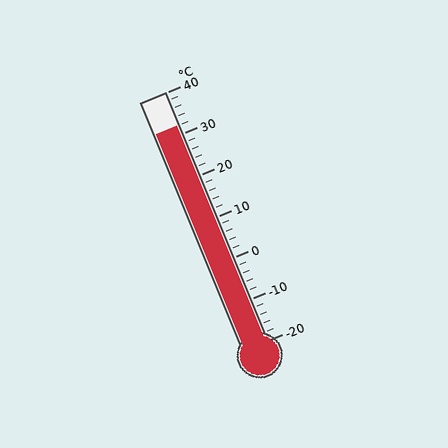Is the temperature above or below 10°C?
The temperature is above 10°C.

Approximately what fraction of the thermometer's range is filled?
The thermometer is filled to approximately 85% of its range.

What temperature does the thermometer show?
The thermometer shows approximately 32°C.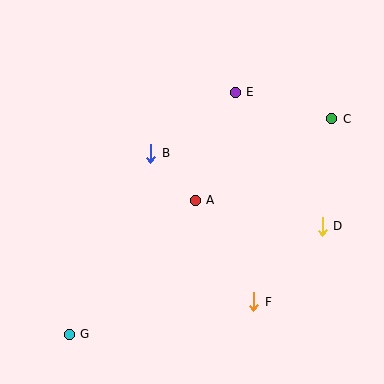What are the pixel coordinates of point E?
Point E is at (235, 92).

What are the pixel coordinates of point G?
Point G is at (69, 334).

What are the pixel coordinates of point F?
Point F is at (254, 302).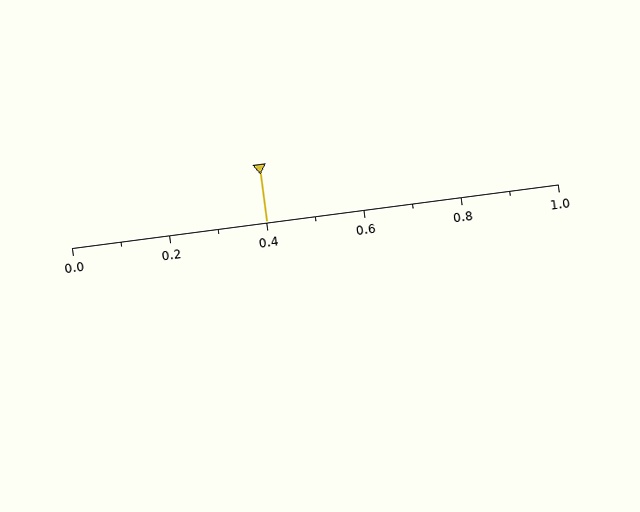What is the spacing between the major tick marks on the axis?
The major ticks are spaced 0.2 apart.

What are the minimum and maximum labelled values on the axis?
The axis runs from 0.0 to 1.0.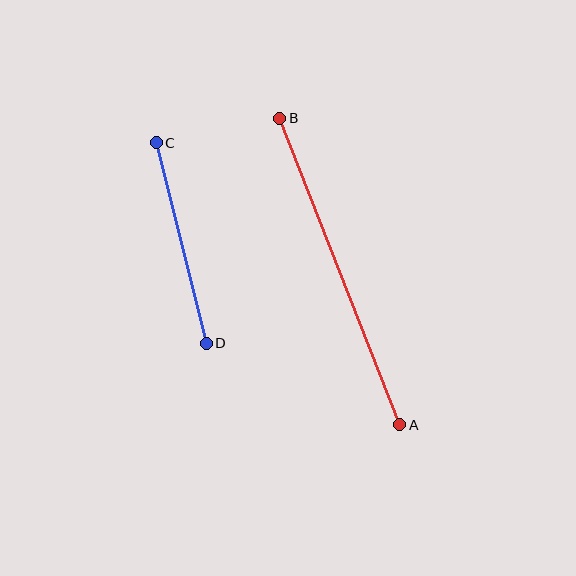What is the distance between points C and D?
The distance is approximately 207 pixels.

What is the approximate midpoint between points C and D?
The midpoint is at approximately (181, 243) pixels.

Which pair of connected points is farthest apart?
Points A and B are farthest apart.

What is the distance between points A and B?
The distance is approximately 329 pixels.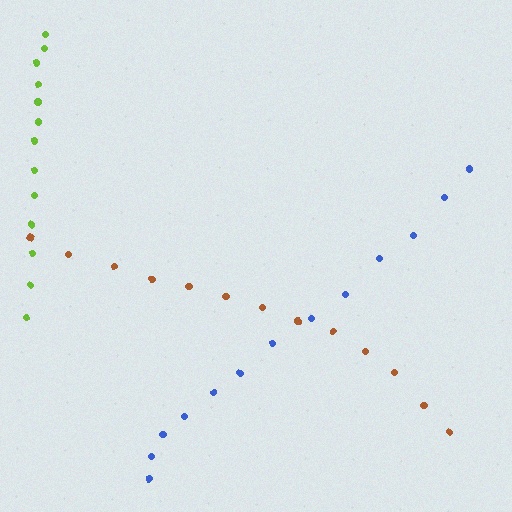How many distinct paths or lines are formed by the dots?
There are 3 distinct paths.